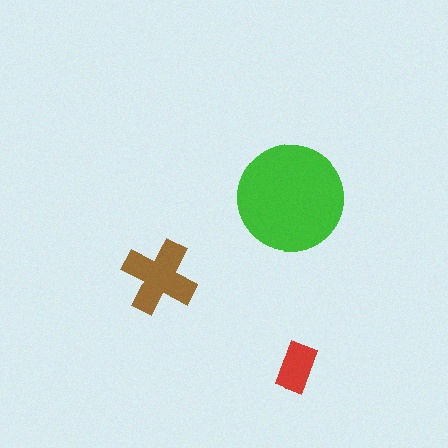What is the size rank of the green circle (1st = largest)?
1st.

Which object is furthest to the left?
The brown cross is leftmost.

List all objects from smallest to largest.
The red rectangle, the brown cross, the green circle.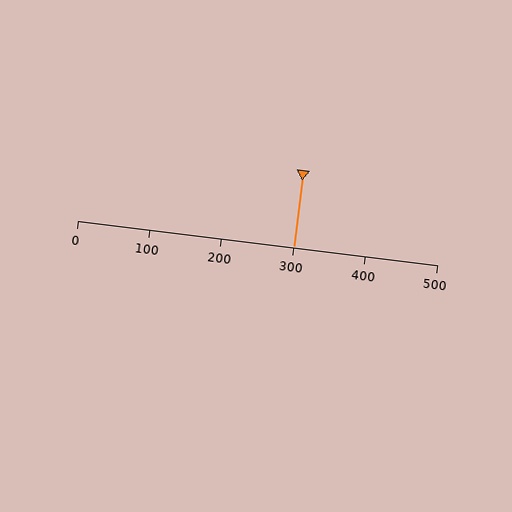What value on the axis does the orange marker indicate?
The marker indicates approximately 300.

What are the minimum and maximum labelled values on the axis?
The axis runs from 0 to 500.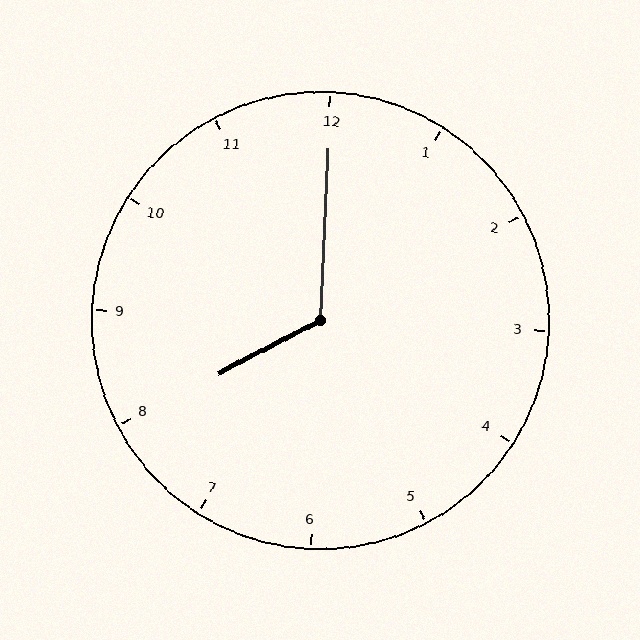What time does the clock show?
8:00.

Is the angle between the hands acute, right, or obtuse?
It is obtuse.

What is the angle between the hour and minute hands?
Approximately 120 degrees.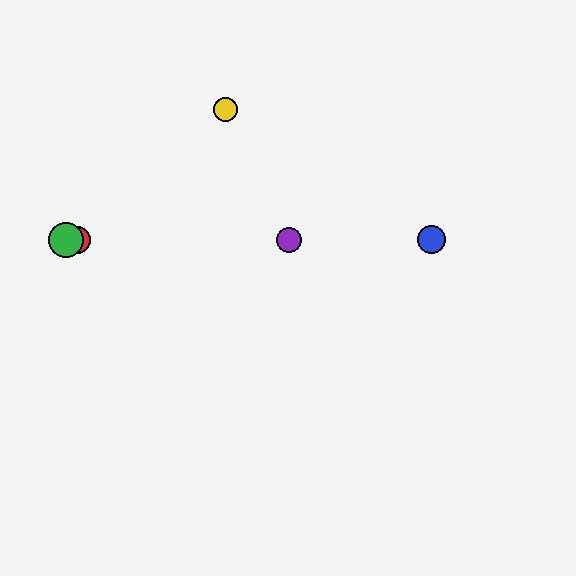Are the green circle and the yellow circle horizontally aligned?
No, the green circle is at y≈240 and the yellow circle is at y≈109.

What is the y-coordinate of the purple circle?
The purple circle is at y≈240.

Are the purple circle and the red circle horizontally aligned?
Yes, both are at y≈240.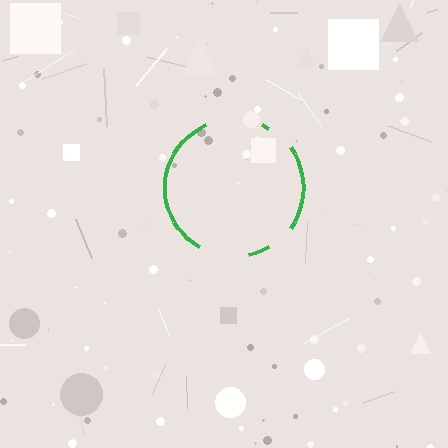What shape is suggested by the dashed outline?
The dashed outline suggests a circle.